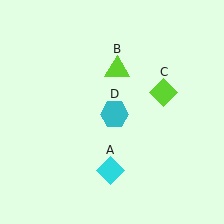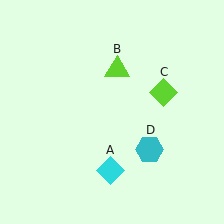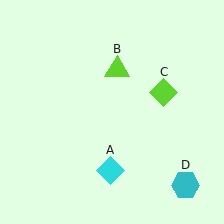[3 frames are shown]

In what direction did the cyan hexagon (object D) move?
The cyan hexagon (object D) moved down and to the right.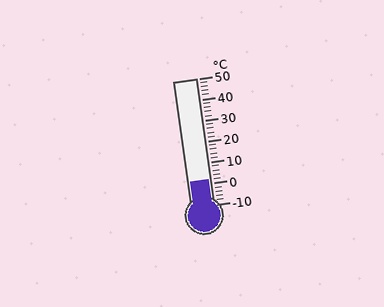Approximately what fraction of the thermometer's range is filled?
The thermometer is filled to approximately 20% of its range.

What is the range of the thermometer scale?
The thermometer scale ranges from -10°C to 50°C.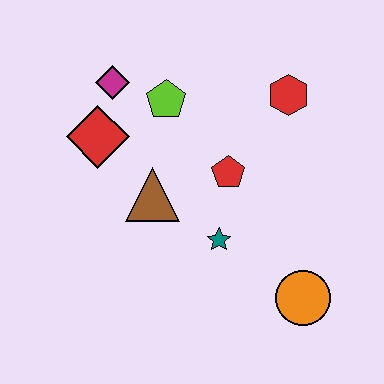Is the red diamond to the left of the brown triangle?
Yes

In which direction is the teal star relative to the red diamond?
The teal star is to the right of the red diamond.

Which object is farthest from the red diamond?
The orange circle is farthest from the red diamond.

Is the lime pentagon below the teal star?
No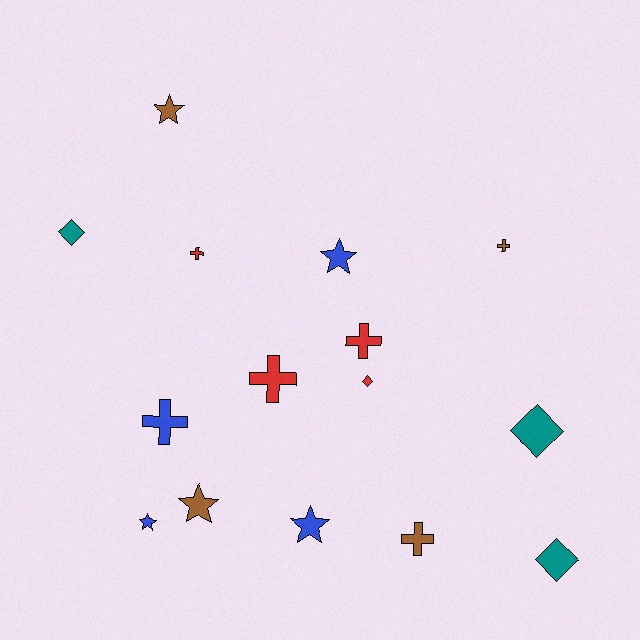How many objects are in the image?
There are 15 objects.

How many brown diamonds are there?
There are no brown diamonds.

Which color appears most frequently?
Brown, with 4 objects.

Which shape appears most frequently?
Cross, with 6 objects.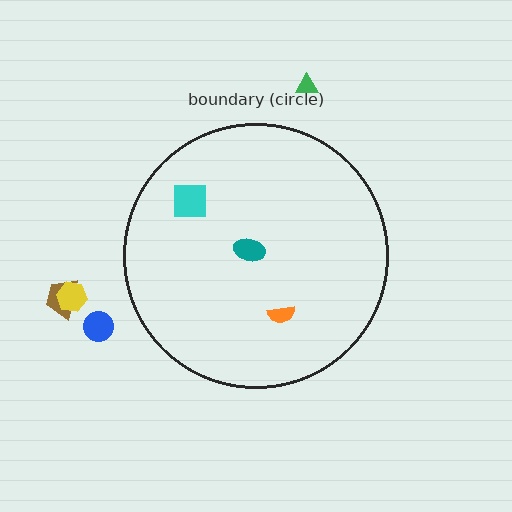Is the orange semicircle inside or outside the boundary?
Inside.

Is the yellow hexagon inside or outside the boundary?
Outside.